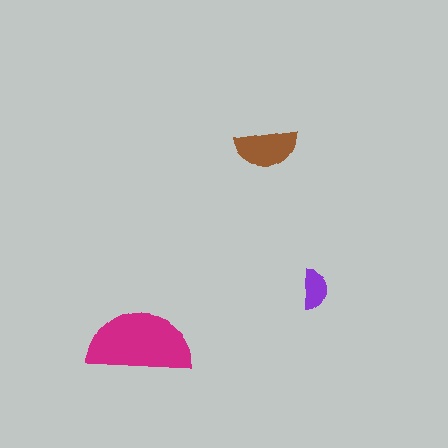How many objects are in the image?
There are 3 objects in the image.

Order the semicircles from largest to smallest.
the magenta one, the brown one, the purple one.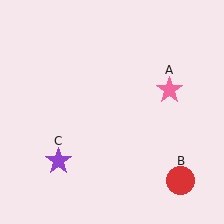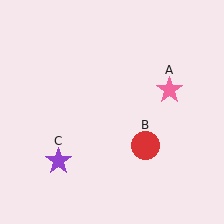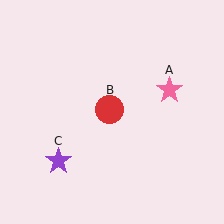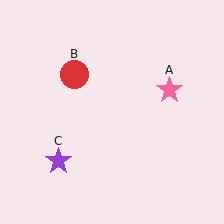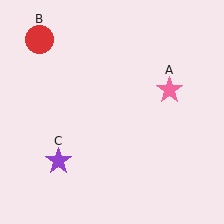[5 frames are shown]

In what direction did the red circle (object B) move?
The red circle (object B) moved up and to the left.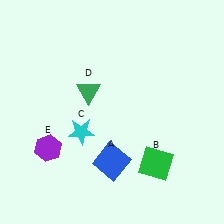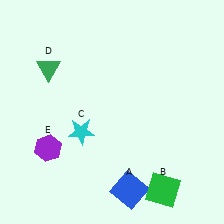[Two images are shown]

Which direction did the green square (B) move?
The green square (B) moved down.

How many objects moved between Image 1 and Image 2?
3 objects moved between the two images.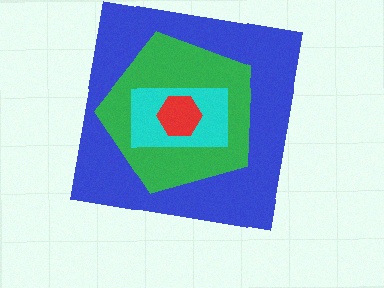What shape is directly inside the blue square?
The green pentagon.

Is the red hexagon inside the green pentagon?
Yes.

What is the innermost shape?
The red hexagon.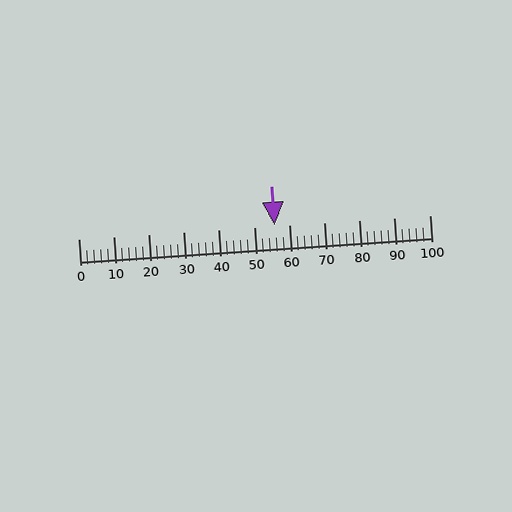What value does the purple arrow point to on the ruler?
The purple arrow points to approximately 56.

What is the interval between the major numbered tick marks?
The major tick marks are spaced 10 units apart.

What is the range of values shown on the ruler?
The ruler shows values from 0 to 100.